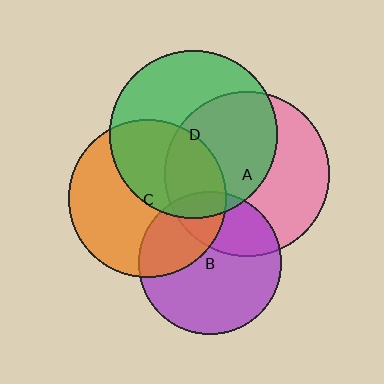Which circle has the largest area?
Circle D (green).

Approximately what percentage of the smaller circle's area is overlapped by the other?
Approximately 30%.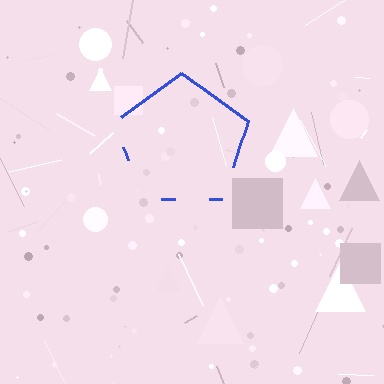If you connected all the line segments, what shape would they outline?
They would outline a pentagon.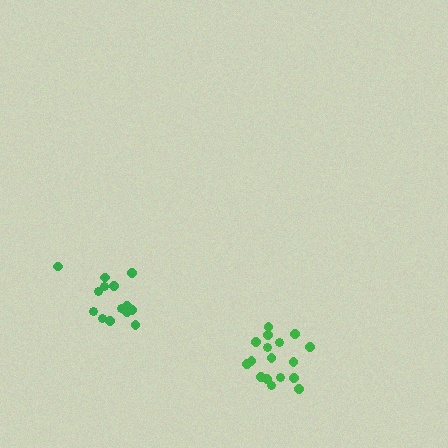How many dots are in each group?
Group 1: 17 dots, Group 2: 14 dots (31 total).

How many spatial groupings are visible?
There are 2 spatial groupings.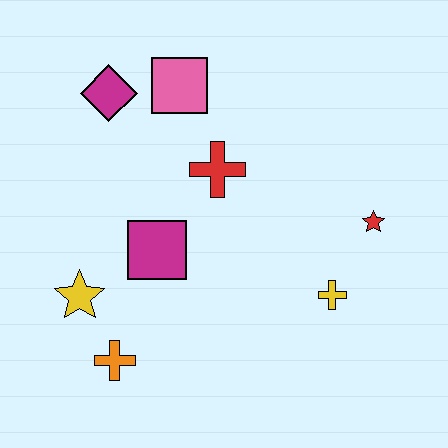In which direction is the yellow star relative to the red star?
The yellow star is to the left of the red star.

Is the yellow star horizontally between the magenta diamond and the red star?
No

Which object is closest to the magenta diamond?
The pink square is closest to the magenta diamond.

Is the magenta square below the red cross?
Yes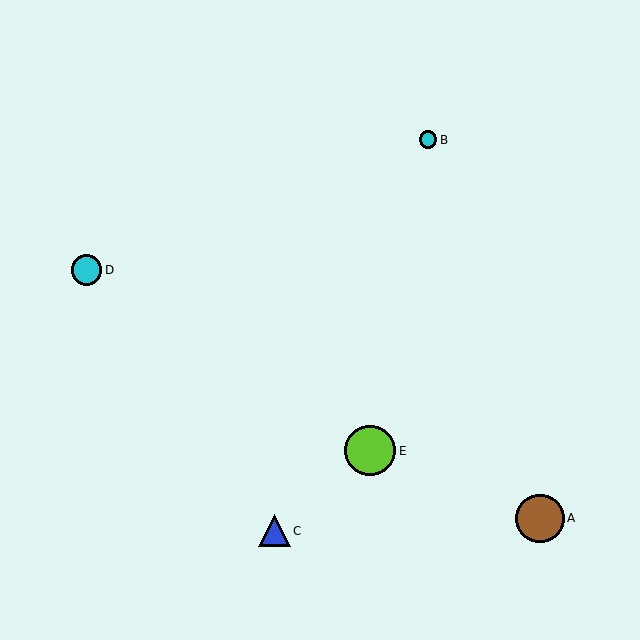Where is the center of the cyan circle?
The center of the cyan circle is at (428, 140).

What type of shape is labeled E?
Shape E is a lime circle.